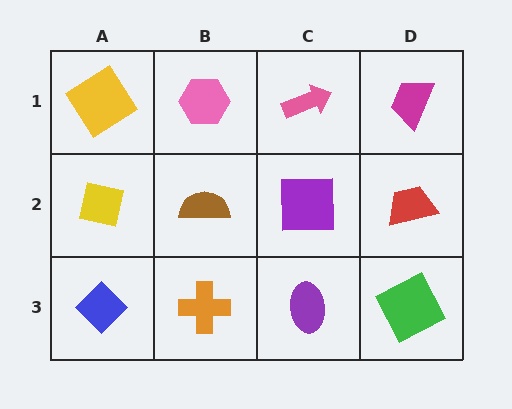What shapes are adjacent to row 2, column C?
A pink arrow (row 1, column C), a purple ellipse (row 3, column C), a brown semicircle (row 2, column B), a red trapezoid (row 2, column D).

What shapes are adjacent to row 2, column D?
A magenta trapezoid (row 1, column D), a green square (row 3, column D), a purple square (row 2, column C).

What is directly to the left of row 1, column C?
A pink hexagon.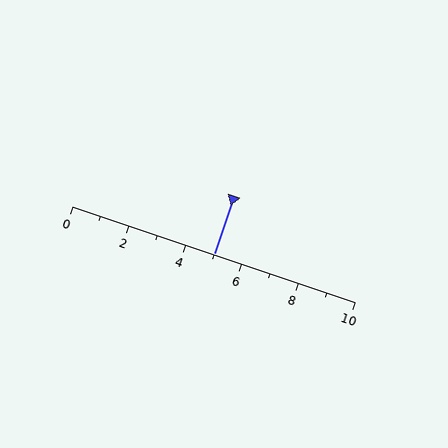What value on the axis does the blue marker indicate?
The marker indicates approximately 5.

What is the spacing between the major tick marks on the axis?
The major ticks are spaced 2 apart.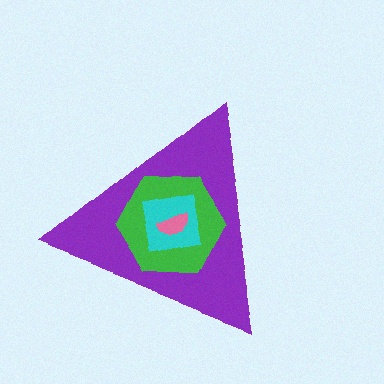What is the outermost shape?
The purple triangle.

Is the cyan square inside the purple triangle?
Yes.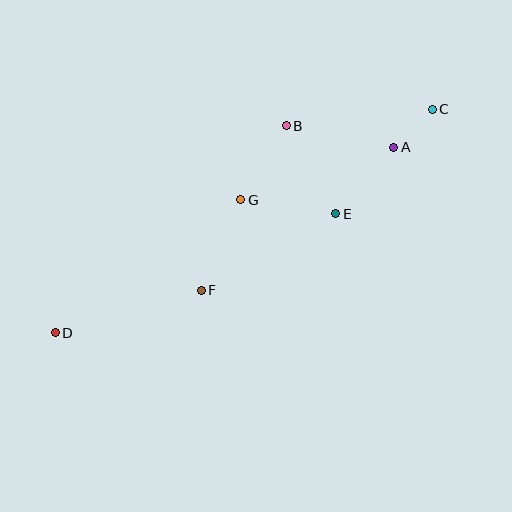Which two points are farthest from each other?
Points C and D are farthest from each other.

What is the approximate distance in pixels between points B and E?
The distance between B and E is approximately 101 pixels.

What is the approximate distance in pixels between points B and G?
The distance between B and G is approximately 87 pixels.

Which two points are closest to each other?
Points A and C are closest to each other.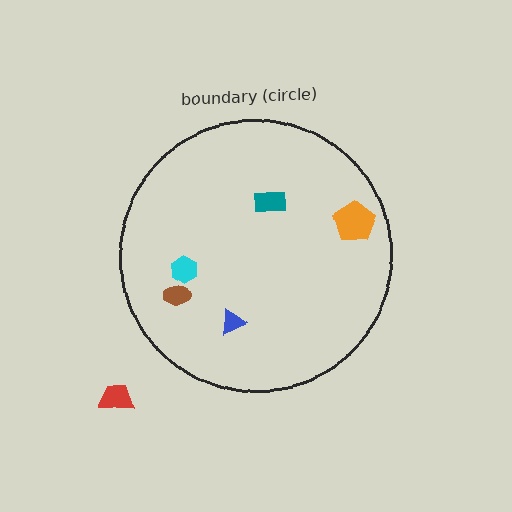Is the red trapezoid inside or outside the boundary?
Outside.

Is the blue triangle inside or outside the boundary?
Inside.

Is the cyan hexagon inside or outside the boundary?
Inside.